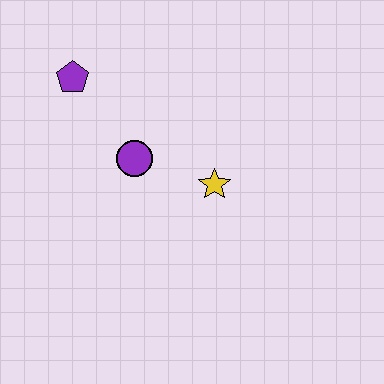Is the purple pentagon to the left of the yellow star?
Yes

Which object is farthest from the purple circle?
The purple pentagon is farthest from the purple circle.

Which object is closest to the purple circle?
The yellow star is closest to the purple circle.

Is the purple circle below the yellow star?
No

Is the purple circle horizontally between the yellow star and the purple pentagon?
Yes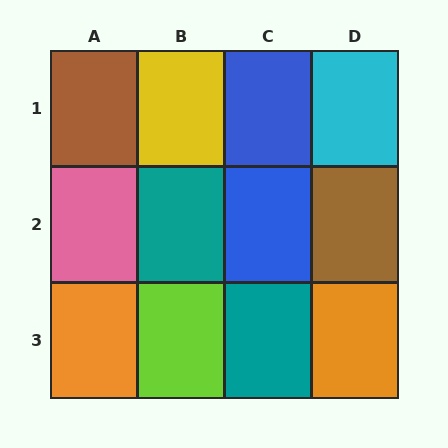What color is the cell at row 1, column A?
Brown.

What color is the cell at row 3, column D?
Orange.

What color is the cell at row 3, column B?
Lime.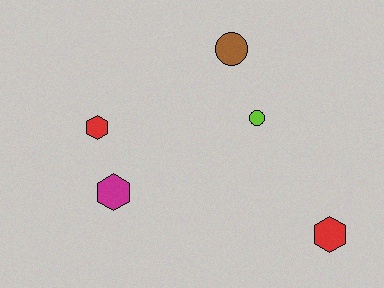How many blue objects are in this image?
There are no blue objects.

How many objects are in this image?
There are 5 objects.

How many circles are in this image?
There are 2 circles.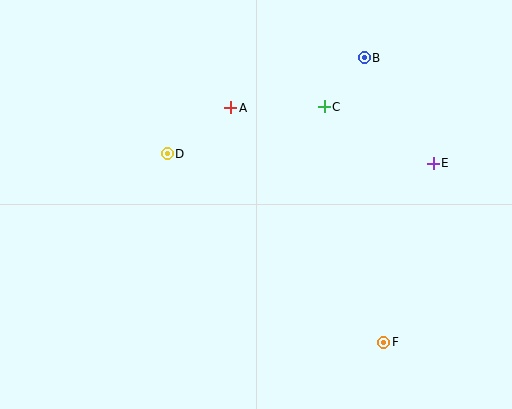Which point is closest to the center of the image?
Point A at (231, 108) is closest to the center.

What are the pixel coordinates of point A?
Point A is at (231, 108).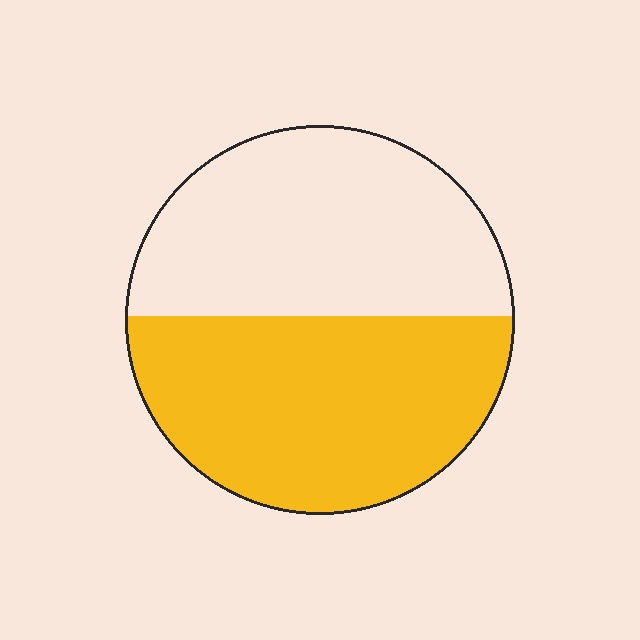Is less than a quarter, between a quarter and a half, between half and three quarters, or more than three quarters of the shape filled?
Between half and three quarters.